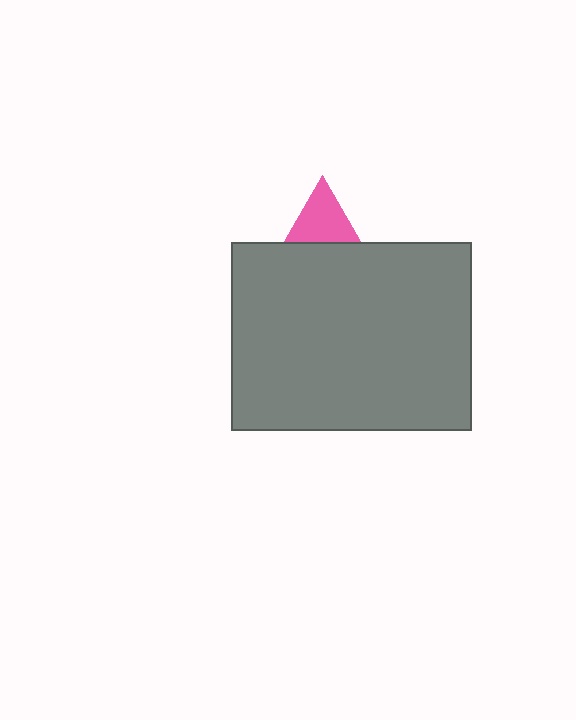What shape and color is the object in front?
The object in front is a gray rectangle.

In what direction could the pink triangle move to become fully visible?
The pink triangle could move up. That would shift it out from behind the gray rectangle entirely.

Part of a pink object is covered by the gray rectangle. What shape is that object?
It is a triangle.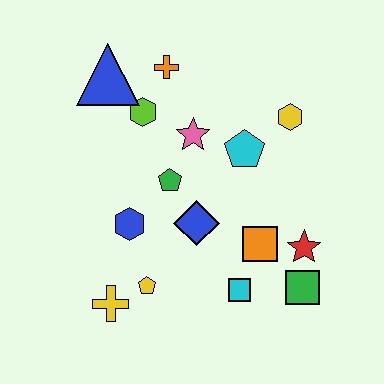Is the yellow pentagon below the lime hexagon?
Yes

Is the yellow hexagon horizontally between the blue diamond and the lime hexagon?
No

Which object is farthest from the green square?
The blue triangle is farthest from the green square.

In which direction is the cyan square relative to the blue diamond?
The cyan square is below the blue diamond.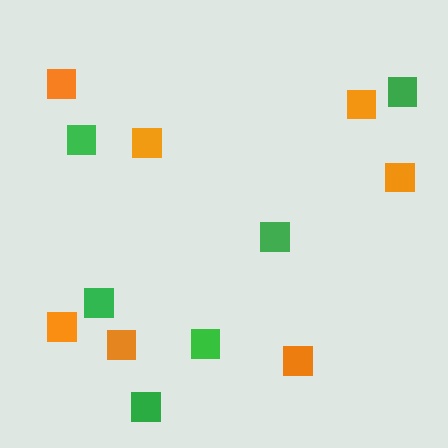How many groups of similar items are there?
There are 2 groups: one group of green squares (6) and one group of orange squares (7).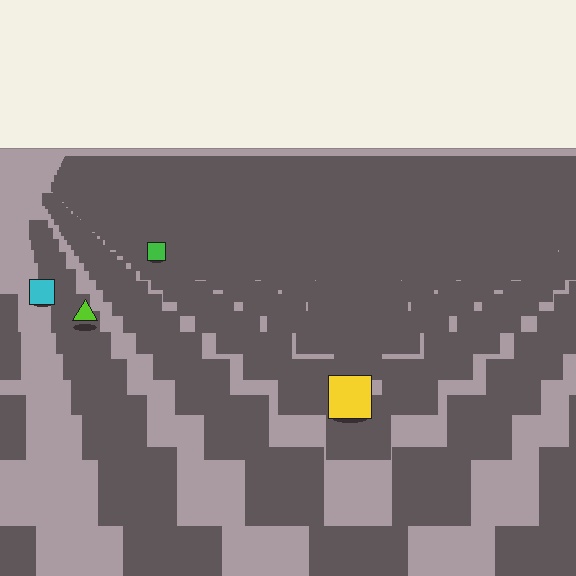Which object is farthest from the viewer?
The green square is farthest from the viewer. It appears smaller and the ground texture around it is denser.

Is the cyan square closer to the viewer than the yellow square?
No. The yellow square is closer — you can tell from the texture gradient: the ground texture is coarser near it.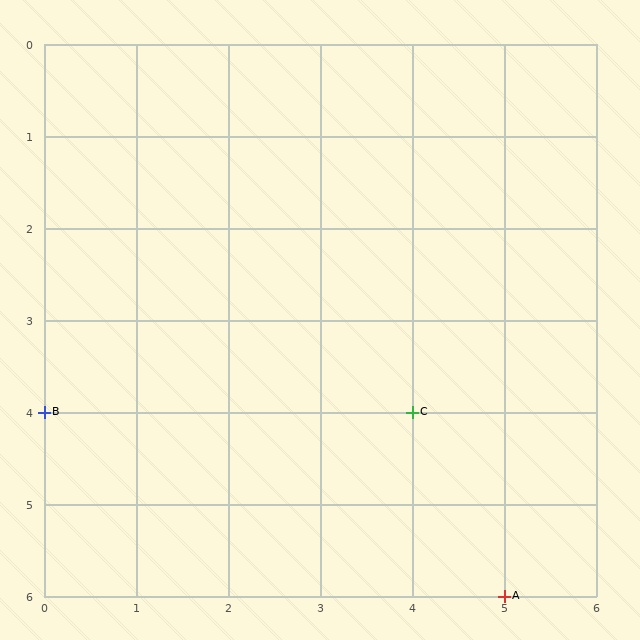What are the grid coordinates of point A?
Point A is at grid coordinates (5, 6).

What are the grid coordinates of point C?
Point C is at grid coordinates (4, 4).